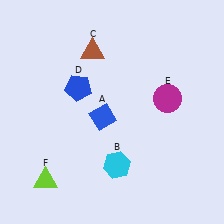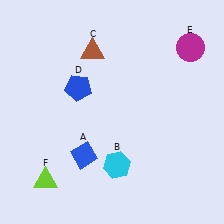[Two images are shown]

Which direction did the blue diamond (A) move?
The blue diamond (A) moved down.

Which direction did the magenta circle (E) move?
The magenta circle (E) moved up.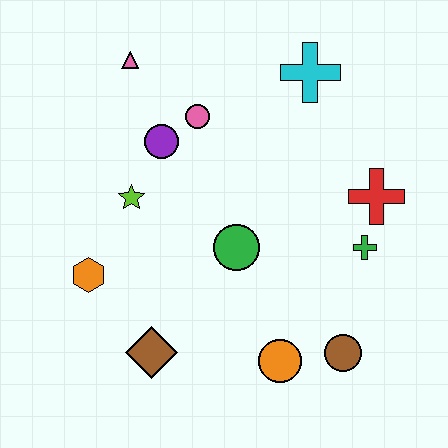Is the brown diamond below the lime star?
Yes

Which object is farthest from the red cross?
The orange hexagon is farthest from the red cross.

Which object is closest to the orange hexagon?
The lime star is closest to the orange hexagon.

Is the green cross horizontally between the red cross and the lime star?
Yes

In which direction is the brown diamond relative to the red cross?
The brown diamond is to the left of the red cross.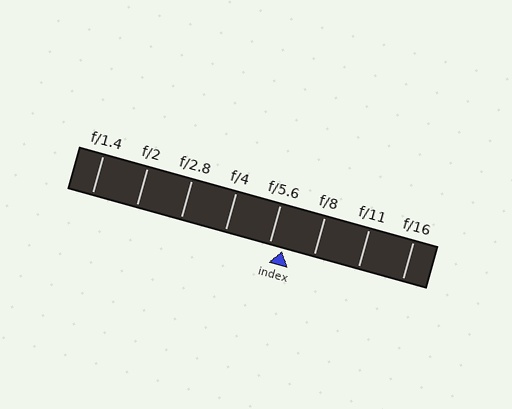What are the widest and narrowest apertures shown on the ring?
The widest aperture shown is f/1.4 and the narrowest is f/16.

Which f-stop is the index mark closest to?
The index mark is closest to f/5.6.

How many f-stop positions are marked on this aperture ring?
There are 8 f-stop positions marked.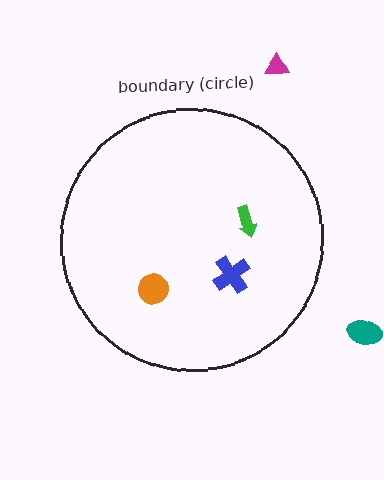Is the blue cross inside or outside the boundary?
Inside.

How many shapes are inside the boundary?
3 inside, 2 outside.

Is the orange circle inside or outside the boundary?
Inside.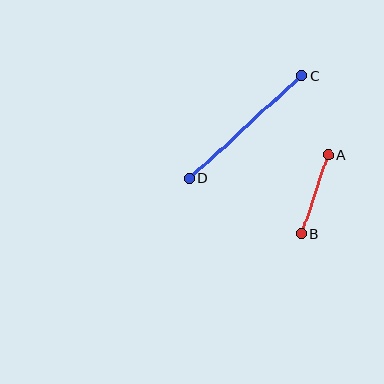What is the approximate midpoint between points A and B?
The midpoint is at approximately (315, 194) pixels.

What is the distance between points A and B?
The distance is approximately 83 pixels.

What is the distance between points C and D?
The distance is approximately 152 pixels.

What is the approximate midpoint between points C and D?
The midpoint is at approximately (246, 127) pixels.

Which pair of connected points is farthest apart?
Points C and D are farthest apart.